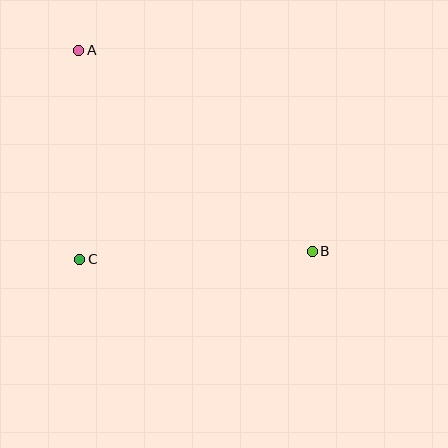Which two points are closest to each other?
Points A and C are closest to each other.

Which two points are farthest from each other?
Points A and B are farthest from each other.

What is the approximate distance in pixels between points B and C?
The distance between B and C is approximately 232 pixels.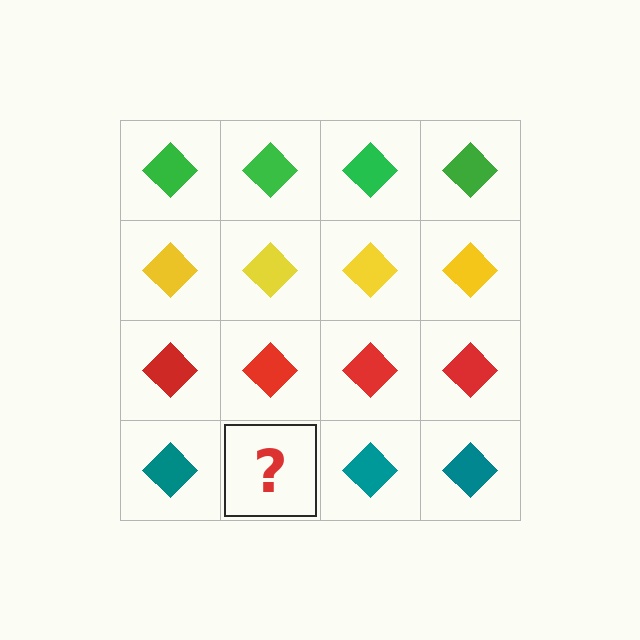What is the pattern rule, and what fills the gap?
The rule is that each row has a consistent color. The gap should be filled with a teal diamond.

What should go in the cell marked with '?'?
The missing cell should contain a teal diamond.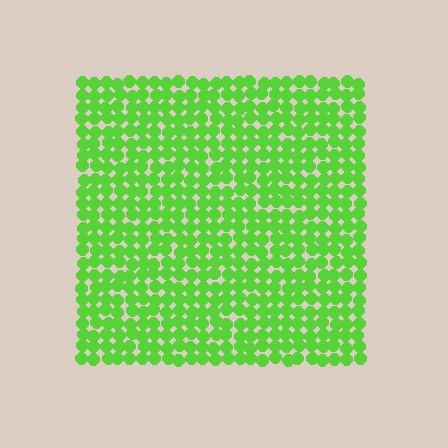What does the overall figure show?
The overall figure shows a square.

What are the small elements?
The small elements are circles.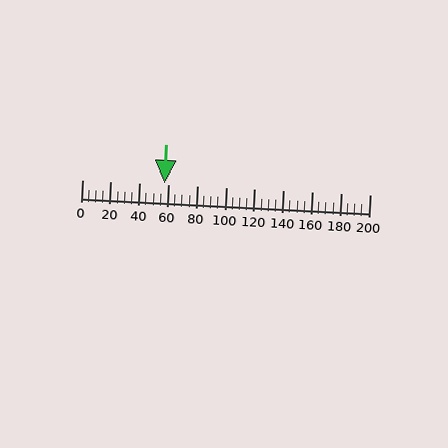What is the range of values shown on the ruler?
The ruler shows values from 0 to 200.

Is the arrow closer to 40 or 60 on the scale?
The arrow is closer to 60.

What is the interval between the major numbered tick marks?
The major tick marks are spaced 20 units apart.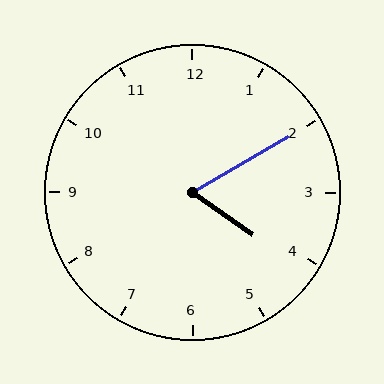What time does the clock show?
4:10.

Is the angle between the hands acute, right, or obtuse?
It is acute.